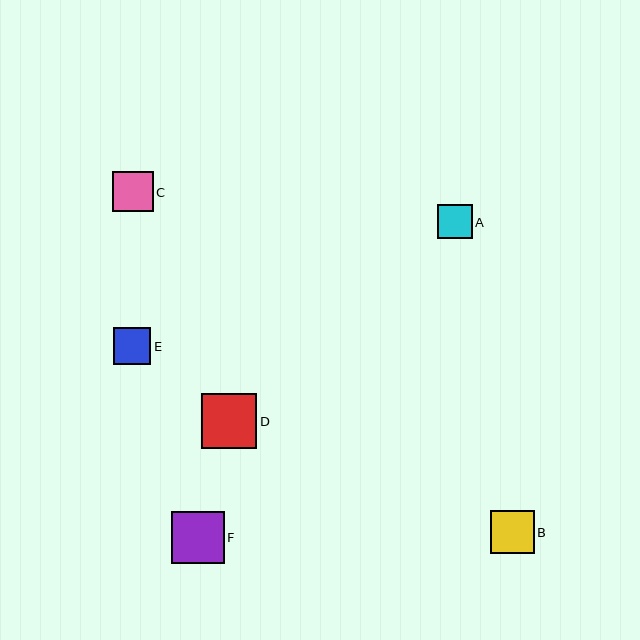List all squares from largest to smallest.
From largest to smallest: D, F, B, C, E, A.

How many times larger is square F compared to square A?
Square F is approximately 1.5 times the size of square A.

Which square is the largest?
Square D is the largest with a size of approximately 55 pixels.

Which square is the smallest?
Square A is the smallest with a size of approximately 35 pixels.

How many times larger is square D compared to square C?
Square D is approximately 1.4 times the size of square C.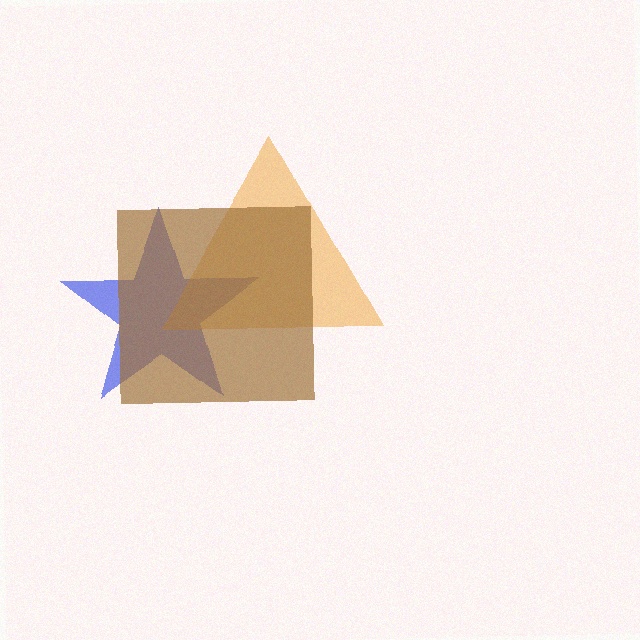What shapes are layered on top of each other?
The layered shapes are: a blue star, an orange triangle, a brown square.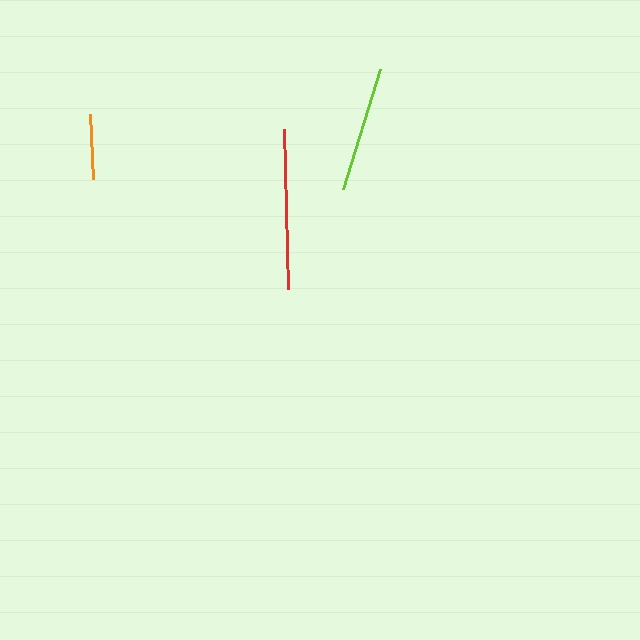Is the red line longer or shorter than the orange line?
The red line is longer than the orange line.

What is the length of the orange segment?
The orange segment is approximately 65 pixels long.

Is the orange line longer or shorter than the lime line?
The lime line is longer than the orange line.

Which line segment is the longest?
The red line is the longest at approximately 160 pixels.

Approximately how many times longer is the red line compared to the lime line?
The red line is approximately 1.3 times the length of the lime line.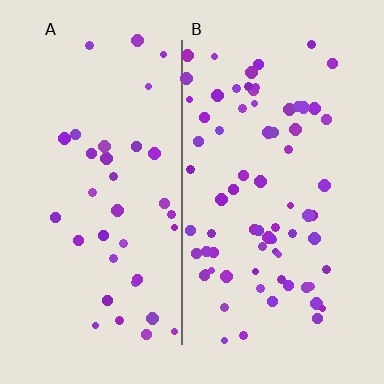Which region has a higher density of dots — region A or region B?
B (the right).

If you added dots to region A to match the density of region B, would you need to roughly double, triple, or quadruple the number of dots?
Approximately double.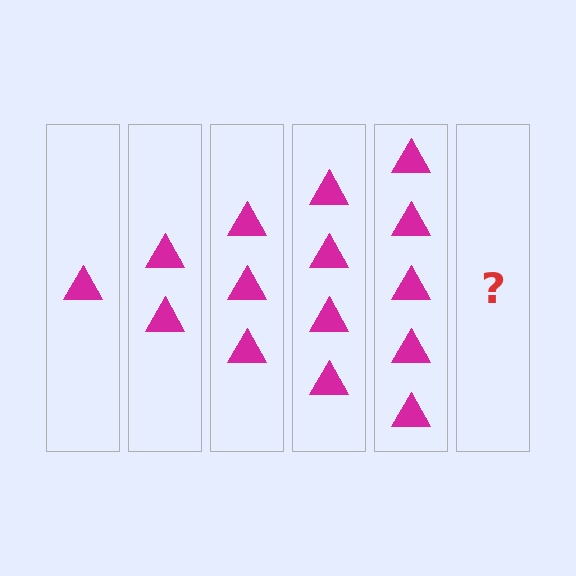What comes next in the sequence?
The next element should be 6 triangles.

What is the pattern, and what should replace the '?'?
The pattern is that each step adds one more triangle. The '?' should be 6 triangles.